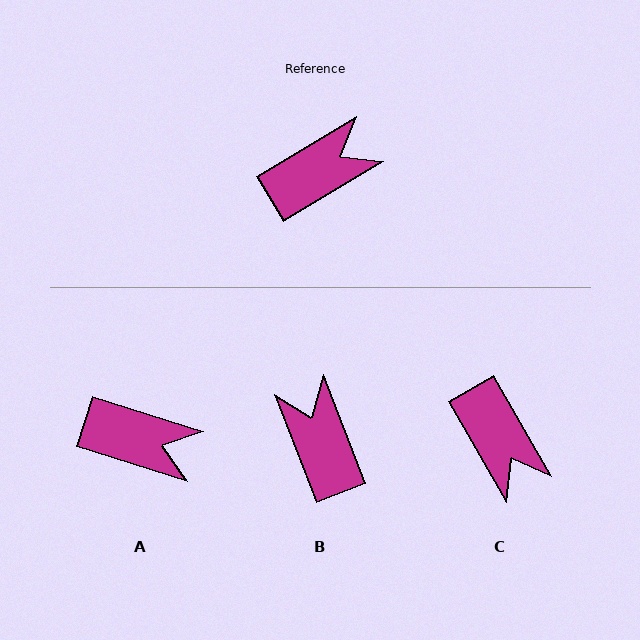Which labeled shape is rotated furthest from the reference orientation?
C, about 91 degrees away.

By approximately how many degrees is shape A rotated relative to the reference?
Approximately 48 degrees clockwise.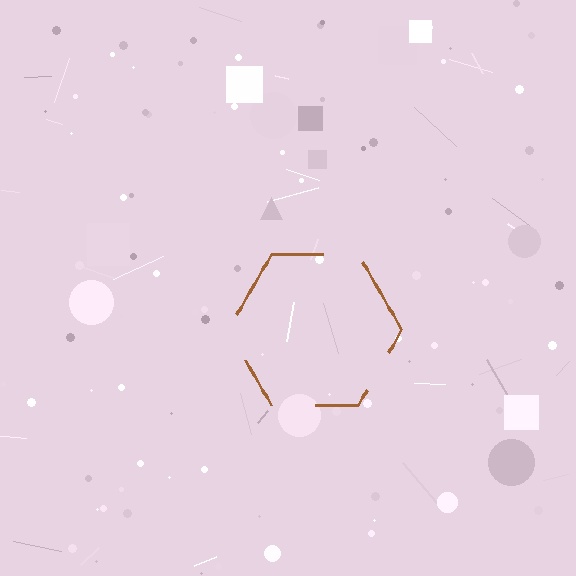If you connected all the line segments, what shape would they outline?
They would outline a hexagon.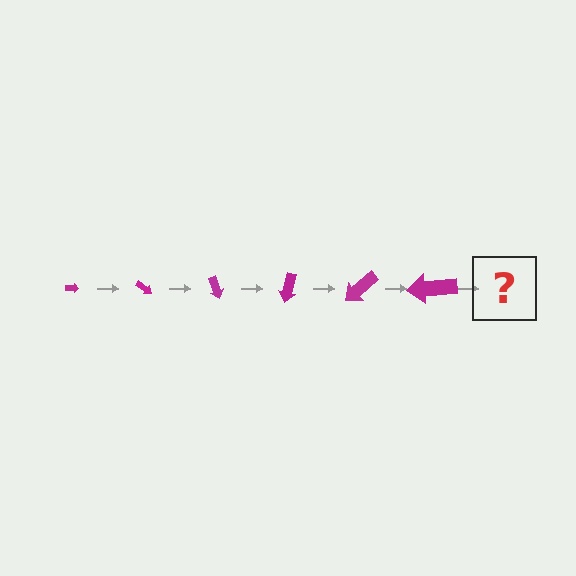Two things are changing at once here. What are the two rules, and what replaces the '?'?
The two rules are that the arrow grows larger each step and it rotates 35 degrees each step. The '?' should be an arrow, larger than the previous one and rotated 210 degrees from the start.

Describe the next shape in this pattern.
It should be an arrow, larger than the previous one and rotated 210 degrees from the start.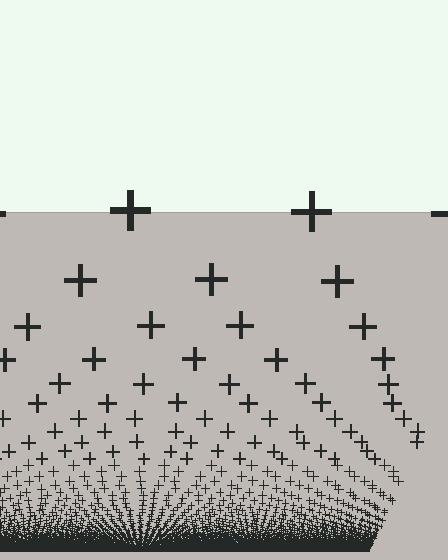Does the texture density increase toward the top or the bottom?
Density increases toward the bottom.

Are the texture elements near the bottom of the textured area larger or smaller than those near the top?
Smaller. The gradient is inverted — elements near the bottom are smaller and denser.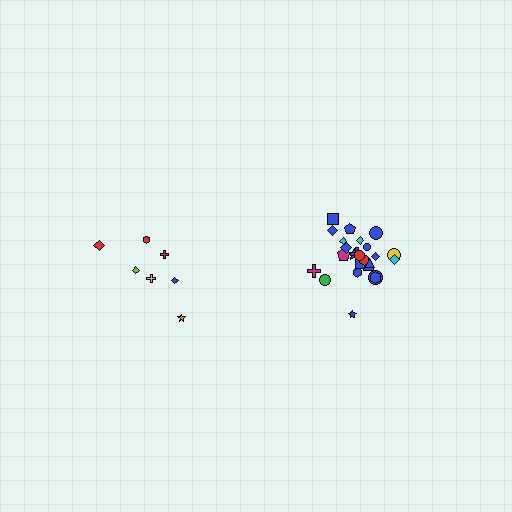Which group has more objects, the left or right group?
The right group.